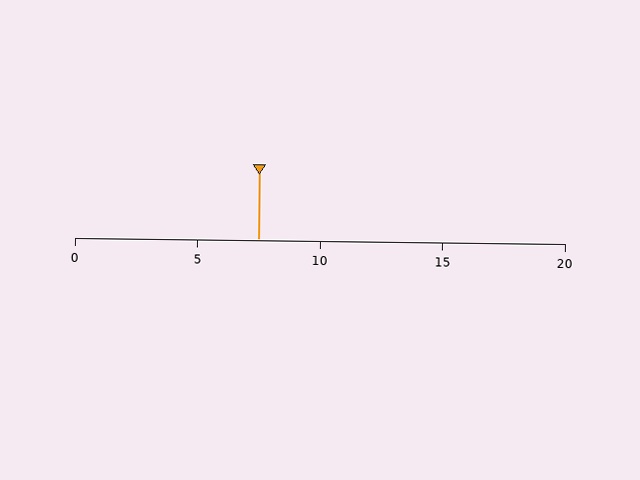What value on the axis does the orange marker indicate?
The marker indicates approximately 7.5.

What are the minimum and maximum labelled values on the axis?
The axis runs from 0 to 20.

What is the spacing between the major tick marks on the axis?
The major ticks are spaced 5 apart.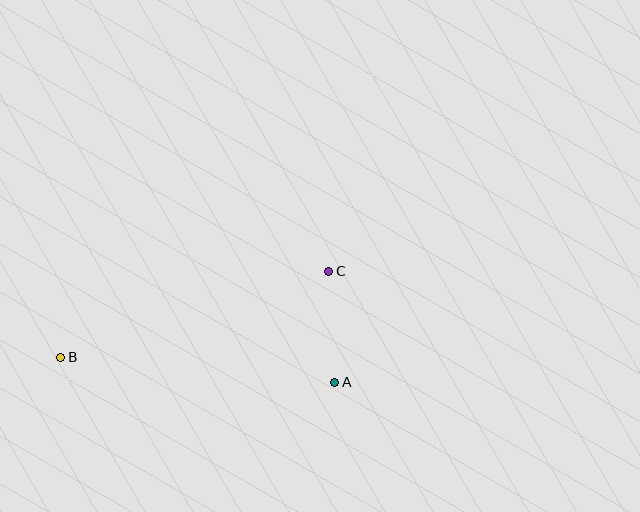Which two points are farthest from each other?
Points B and C are farthest from each other.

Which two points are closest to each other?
Points A and C are closest to each other.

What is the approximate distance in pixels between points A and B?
The distance between A and B is approximately 275 pixels.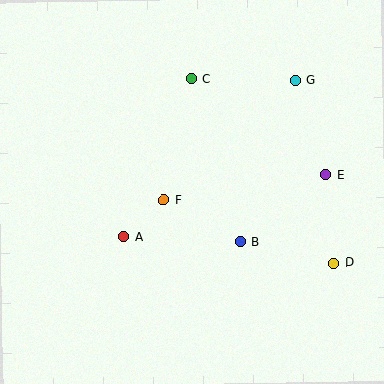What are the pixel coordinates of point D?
Point D is at (334, 263).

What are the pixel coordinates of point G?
Point G is at (296, 80).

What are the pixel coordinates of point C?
Point C is at (191, 79).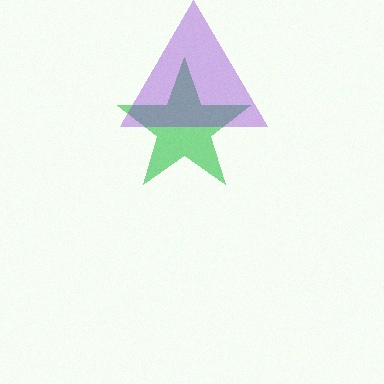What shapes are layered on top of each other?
The layered shapes are: a green star, a purple triangle.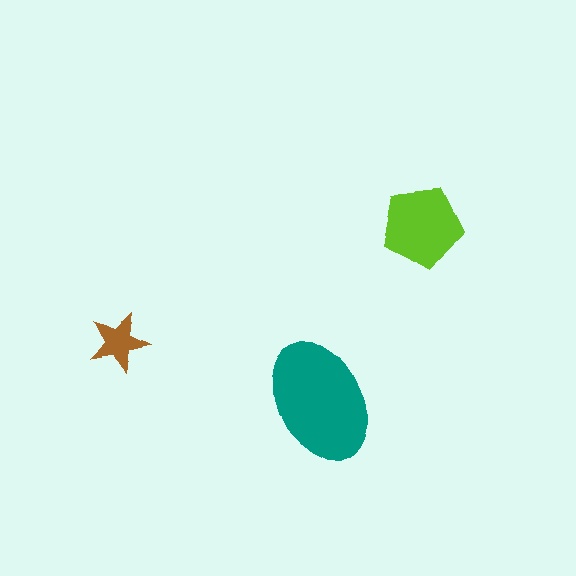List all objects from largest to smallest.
The teal ellipse, the lime pentagon, the brown star.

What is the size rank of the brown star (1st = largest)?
3rd.